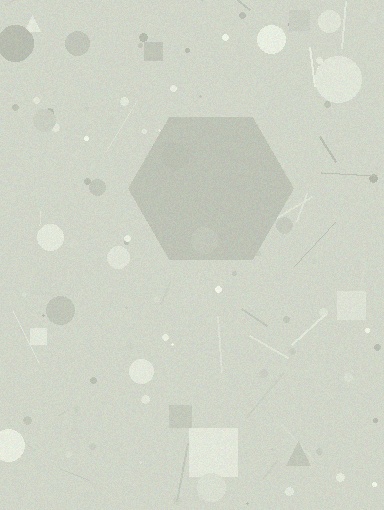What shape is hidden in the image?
A hexagon is hidden in the image.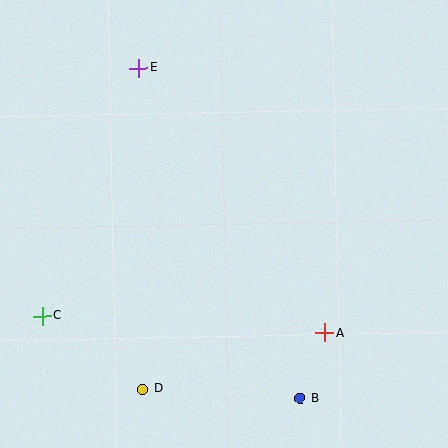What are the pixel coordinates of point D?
Point D is at (143, 389).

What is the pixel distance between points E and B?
The distance between E and B is 368 pixels.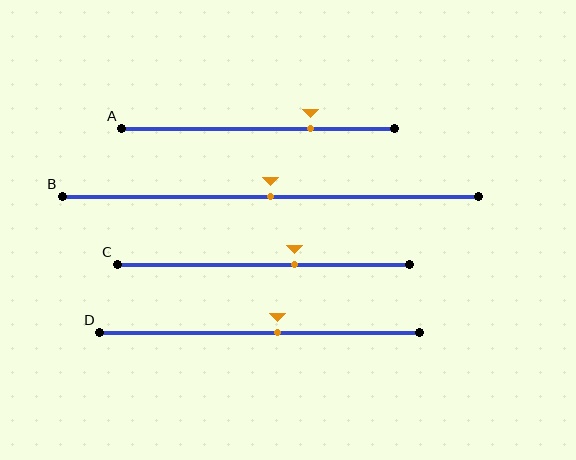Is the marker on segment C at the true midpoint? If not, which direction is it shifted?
No, the marker on segment C is shifted to the right by about 11% of the segment length.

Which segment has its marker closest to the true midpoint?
Segment B has its marker closest to the true midpoint.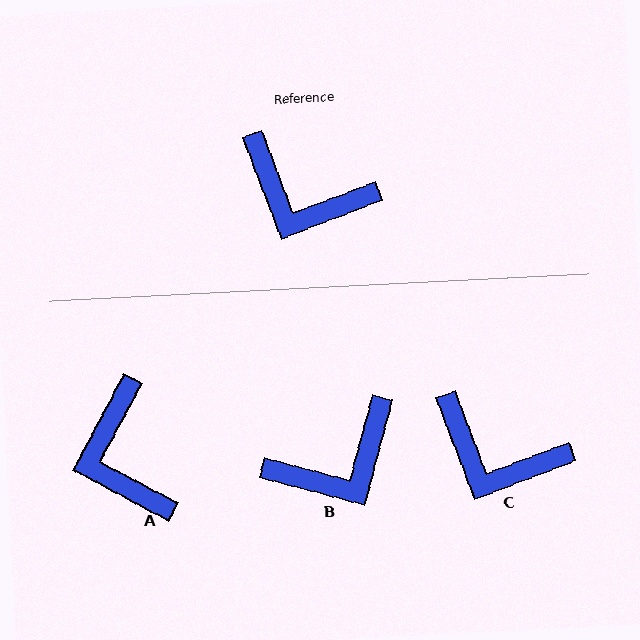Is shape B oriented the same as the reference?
No, it is off by about 54 degrees.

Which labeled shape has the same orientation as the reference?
C.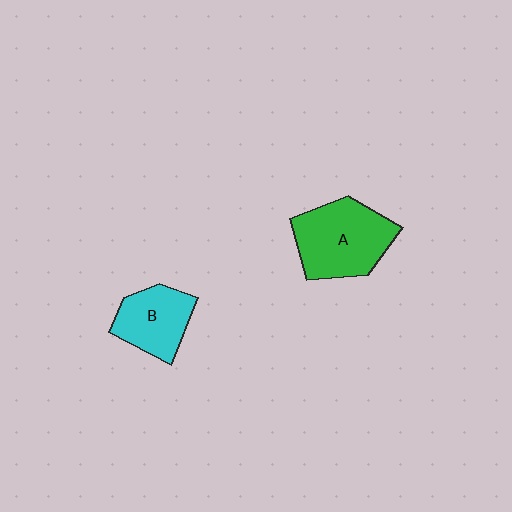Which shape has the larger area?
Shape A (green).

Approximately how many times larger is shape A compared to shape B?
Approximately 1.4 times.